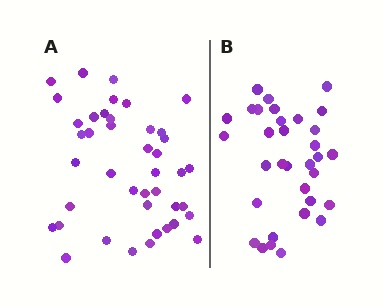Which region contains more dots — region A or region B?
Region A (the left region) has more dots.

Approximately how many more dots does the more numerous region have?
Region A has roughly 8 or so more dots than region B.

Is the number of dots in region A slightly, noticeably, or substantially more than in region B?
Region A has noticeably more, but not dramatically so. The ratio is roughly 1.3 to 1.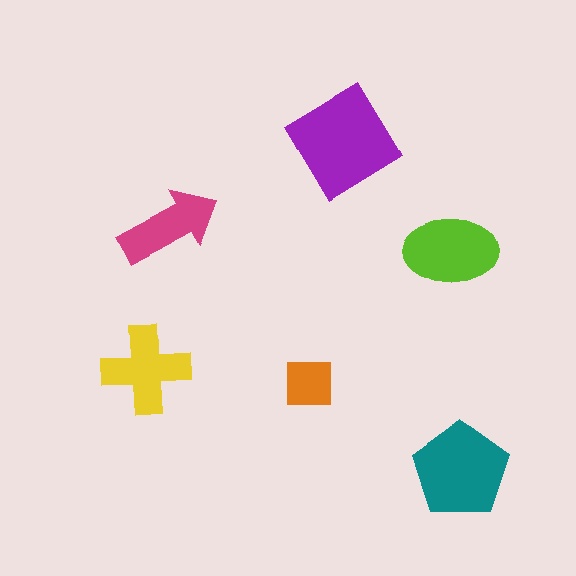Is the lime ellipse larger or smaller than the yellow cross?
Larger.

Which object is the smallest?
The orange square.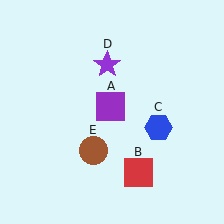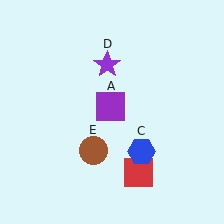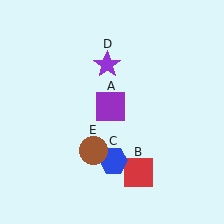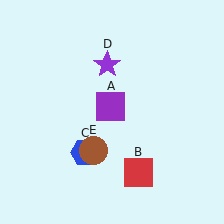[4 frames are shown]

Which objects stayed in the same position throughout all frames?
Purple square (object A) and red square (object B) and purple star (object D) and brown circle (object E) remained stationary.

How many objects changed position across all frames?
1 object changed position: blue hexagon (object C).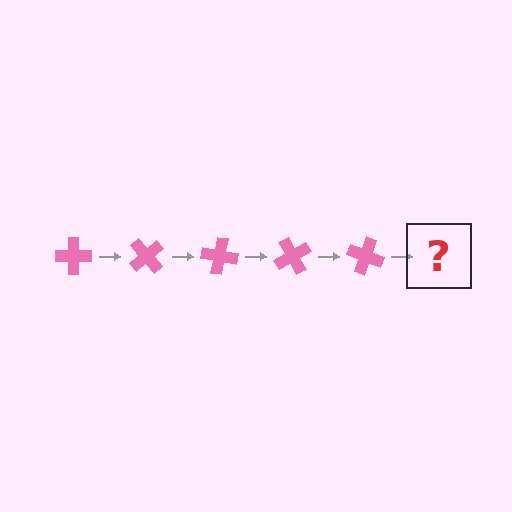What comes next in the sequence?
The next element should be a pink cross rotated 250 degrees.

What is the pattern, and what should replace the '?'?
The pattern is that the cross rotates 50 degrees each step. The '?' should be a pink cross rotated 250 degrees.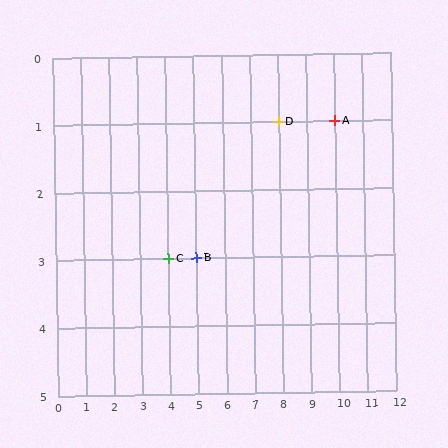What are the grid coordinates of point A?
Point A is at grid coordinates (10, 1).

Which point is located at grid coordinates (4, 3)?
Point C is at (4, 3).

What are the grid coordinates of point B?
Point B is at grid coordinates (5, 3).